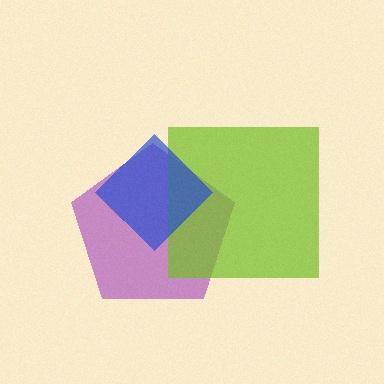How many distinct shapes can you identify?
There are 3 distinct shapes: a purple pentagon, a lime square, a blue diamond.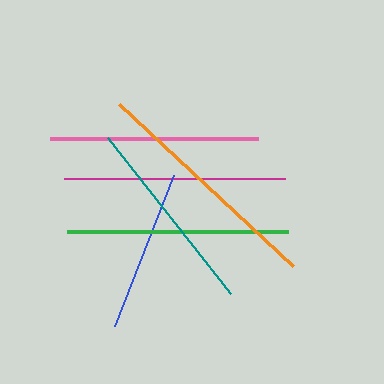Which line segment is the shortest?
The blue line is the shortest at approximately 162 pixels.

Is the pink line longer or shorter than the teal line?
The pink line is longer than the teal line.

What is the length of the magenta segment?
The magenta segment is approximately 221 pixels long.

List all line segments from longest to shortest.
From longest to shortest: orange, magenta, green, pink, teal, blue.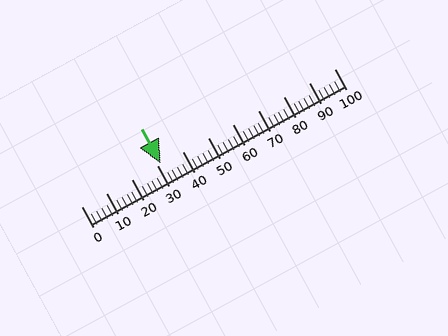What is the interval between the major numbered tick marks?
The major tick marks are spaced 10 units apart.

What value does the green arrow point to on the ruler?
The green arrow points to approximately 31.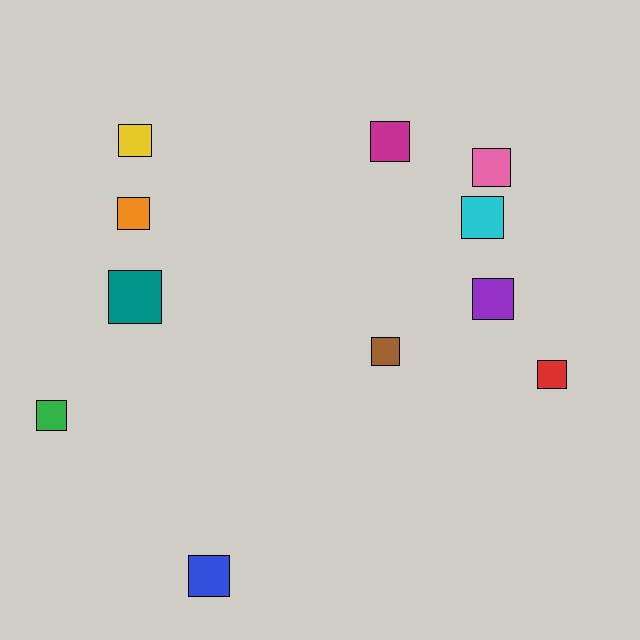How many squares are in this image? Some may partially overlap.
There are 11 squares.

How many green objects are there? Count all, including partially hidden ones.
There is 1 green object.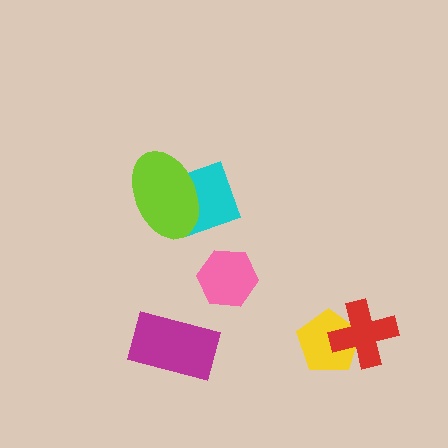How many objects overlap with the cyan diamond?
1 object overlaps with the cyan diamond.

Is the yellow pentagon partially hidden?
Yes, it is partially covered by another shape.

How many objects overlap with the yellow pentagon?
1 object overlaps with the yellow pentagon.